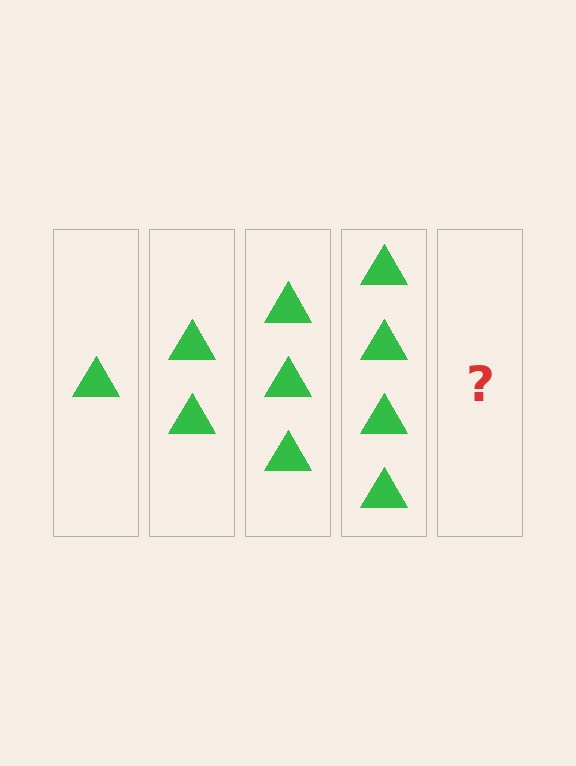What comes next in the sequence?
The next element should be 5 triangles.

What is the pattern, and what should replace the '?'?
The pattern is that each step adds one more triangle. The '?' should be 5 triangles.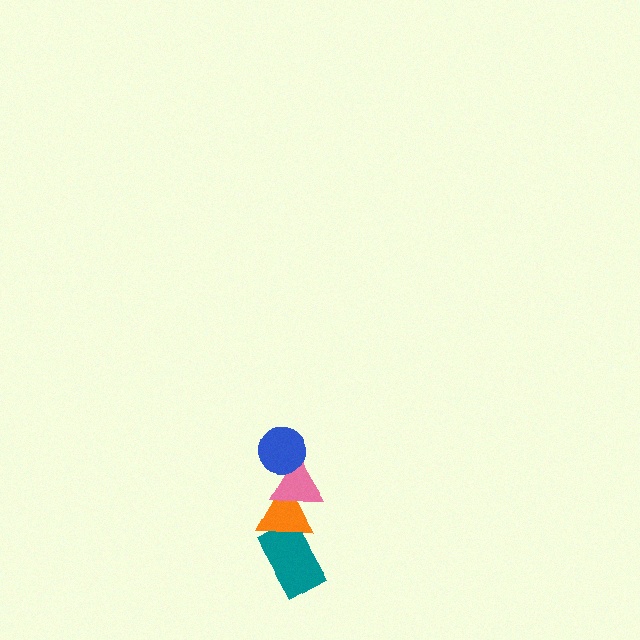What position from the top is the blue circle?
The blue circle is 1st from the top.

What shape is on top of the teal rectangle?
The orange triangle is on top of the teal rectangle.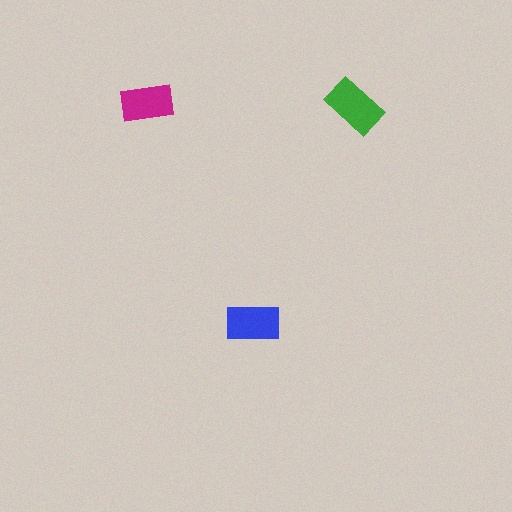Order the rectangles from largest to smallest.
the green one, the blue one, the magenta one.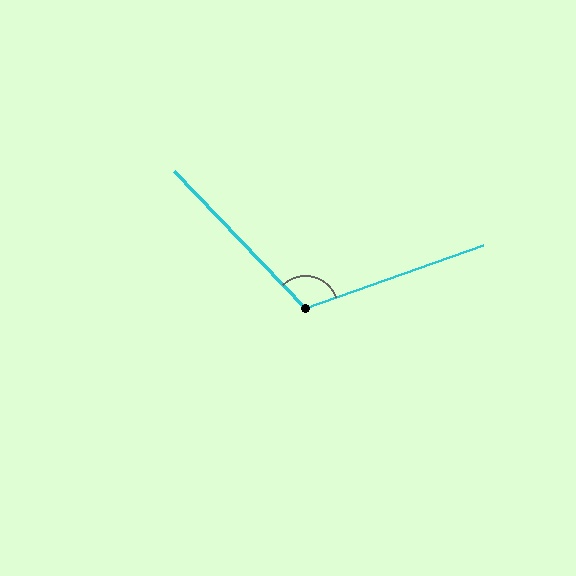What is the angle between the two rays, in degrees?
Approximately 114 degrees.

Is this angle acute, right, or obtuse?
It is obtuse.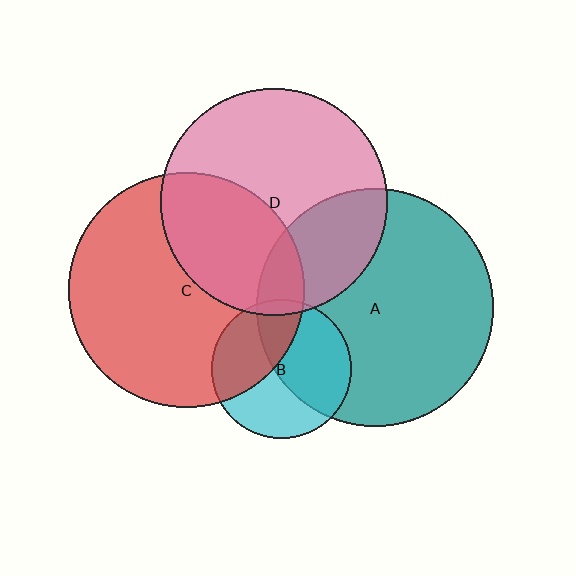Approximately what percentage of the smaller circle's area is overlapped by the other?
Approximately 50%.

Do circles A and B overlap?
Yes.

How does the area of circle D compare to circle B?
Approximately 2.6 times.